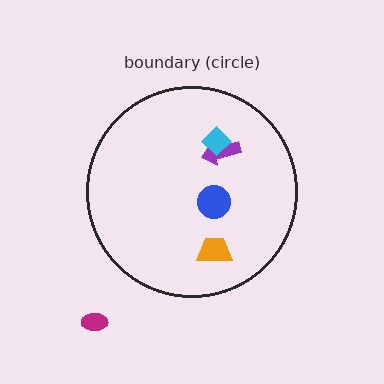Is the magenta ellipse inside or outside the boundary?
Outside.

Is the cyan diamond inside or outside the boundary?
Inside.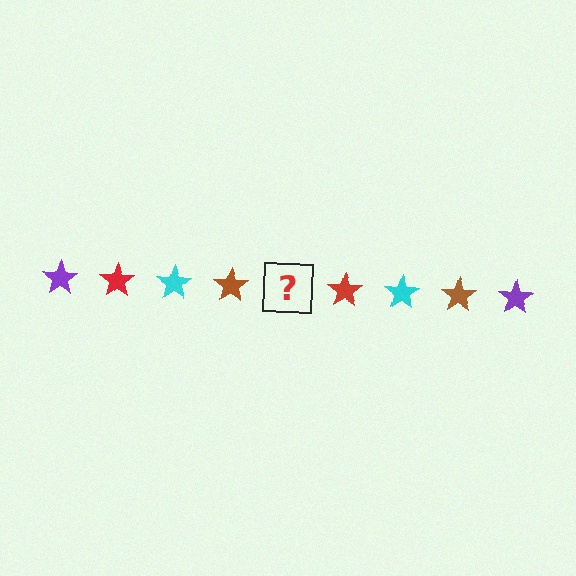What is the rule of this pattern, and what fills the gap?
The rule is that the pattern cycles through purple, red, cyan, brown stars. The gap should be filled with a purple star.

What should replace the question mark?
The question mark should be replaced with a purple star.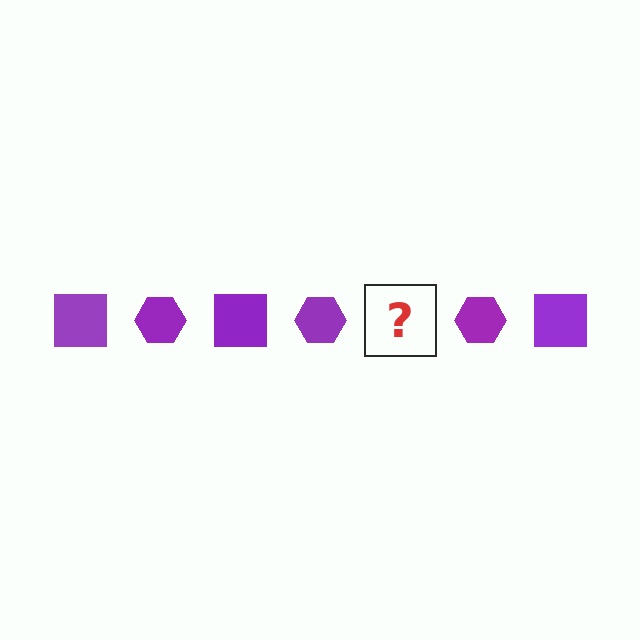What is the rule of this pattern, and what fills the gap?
The rule is that the pattern cycles through square, hexagon shapes in purple. The gap should be filled with a purple square.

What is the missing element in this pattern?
The missing element is a purple square.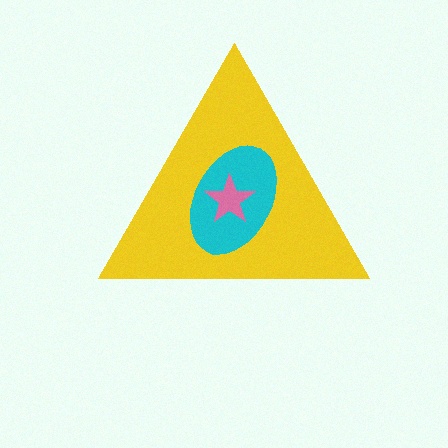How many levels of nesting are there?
3.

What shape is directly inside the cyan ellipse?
The pink star.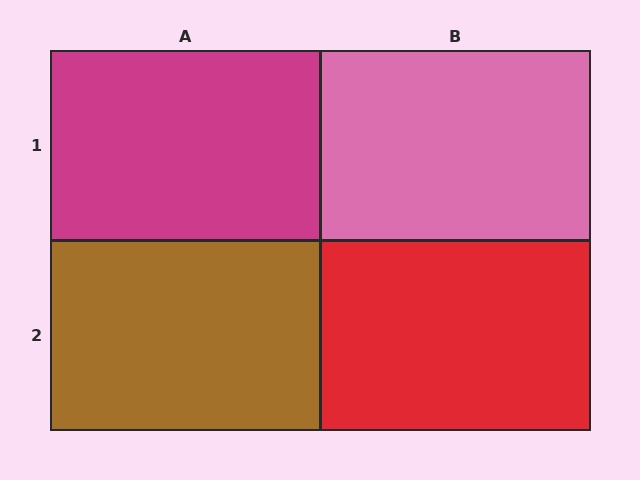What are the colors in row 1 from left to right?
Magenta, pink.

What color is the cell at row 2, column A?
Brown.